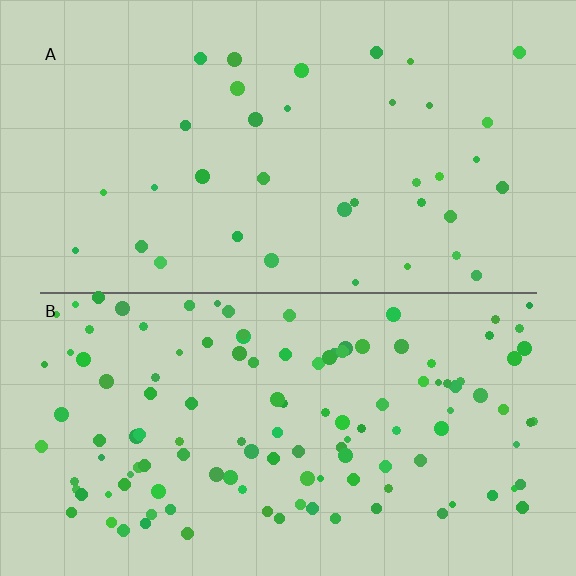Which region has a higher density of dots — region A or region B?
B (the bottom).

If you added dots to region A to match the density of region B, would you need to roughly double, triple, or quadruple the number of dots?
Approximately triple.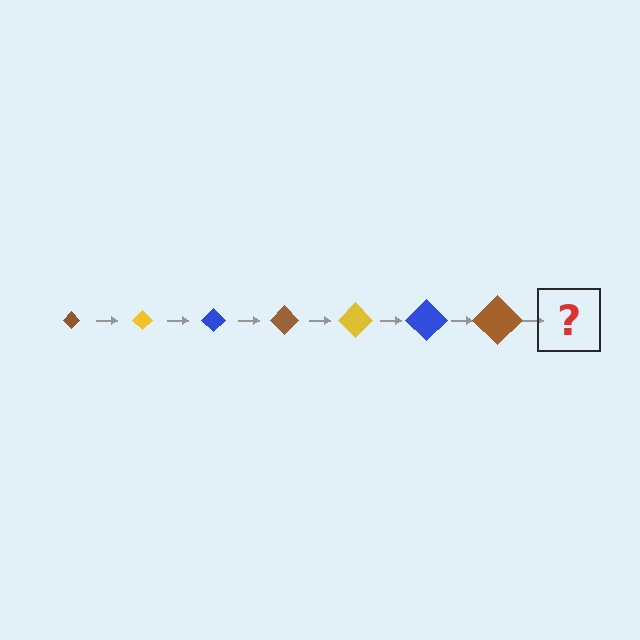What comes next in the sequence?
The next element should be a yellow diamond, larger than the previous one.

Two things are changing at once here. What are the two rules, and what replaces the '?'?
The two rules are that the diamond grows larger each step and the color cycles through brown, yellow, and blue. The '?' should be a yellow diamond, larger than the previous one.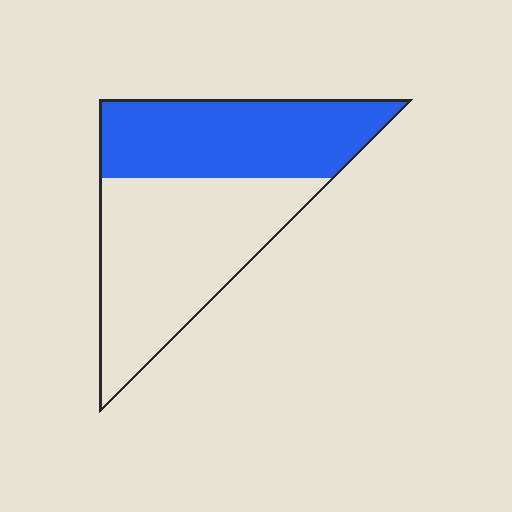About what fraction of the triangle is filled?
About two fifths (2/5).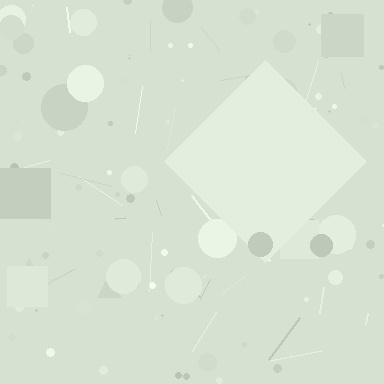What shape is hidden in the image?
A diamond is hidden in the image.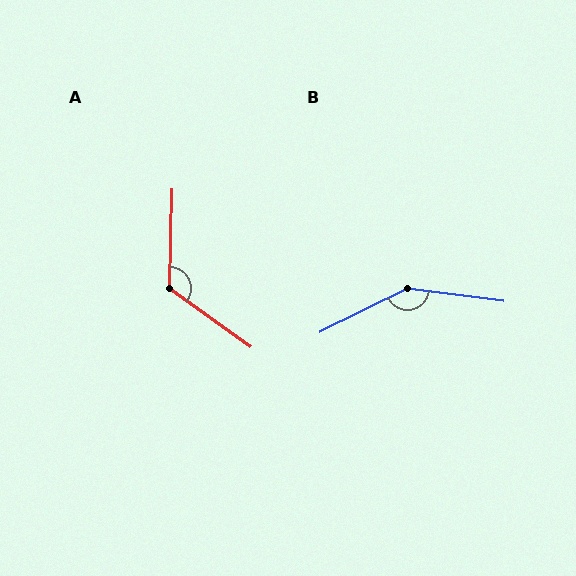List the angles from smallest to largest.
A (124°), B (146°).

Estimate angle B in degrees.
Approximately 146 degrees.